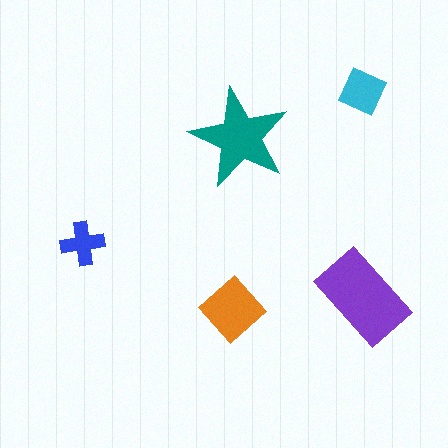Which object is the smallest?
The blue cross.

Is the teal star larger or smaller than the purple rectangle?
Smaller.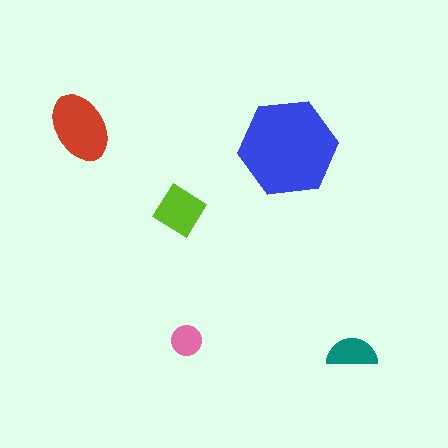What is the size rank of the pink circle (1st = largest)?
5th.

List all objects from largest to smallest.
The blue hexagon, the red ellipse, the lime diamond, the teal semicircle, the pink circle.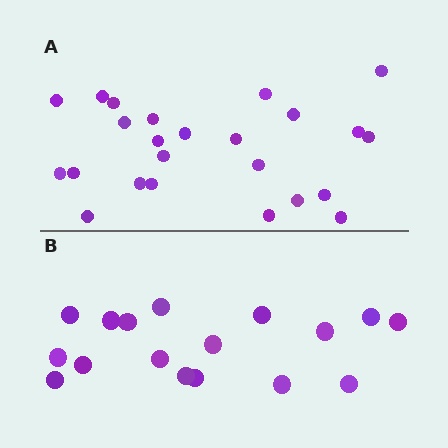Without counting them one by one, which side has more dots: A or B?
Region A (the top region) has more dots.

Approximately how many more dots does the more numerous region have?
Region A has roughly 8 or so more dots than region B.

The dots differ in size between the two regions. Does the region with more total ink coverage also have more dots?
No. Region B has more total ink coverage because its dots are larger, but region A actually contains more individual dots. Total area can be misleading — the number of items is what matters here.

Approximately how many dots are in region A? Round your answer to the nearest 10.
About 20 dots. (The exact count is 24, which rounds to 20.)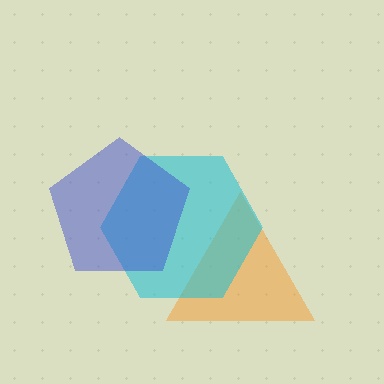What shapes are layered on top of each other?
The layered shapes are: an orange triangle, a cyan hexagon, a blue pentagon.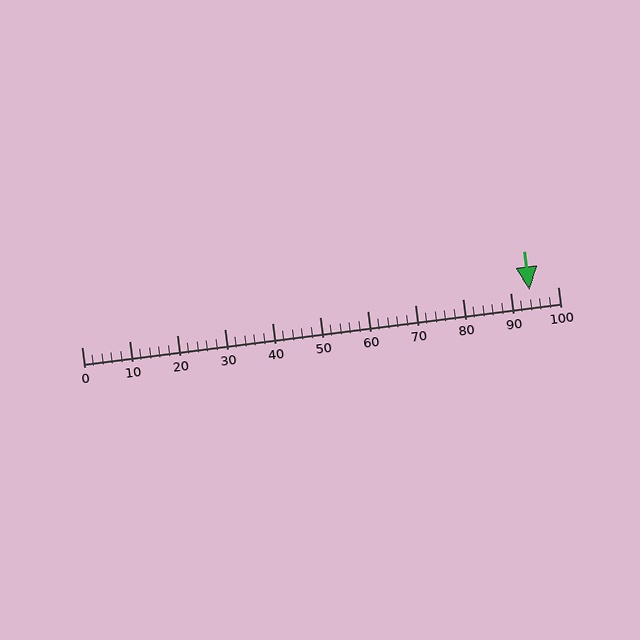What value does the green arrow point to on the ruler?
The green arrow points to approximately 94.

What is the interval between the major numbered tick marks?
The major tick marks are spaced 10 units apart.